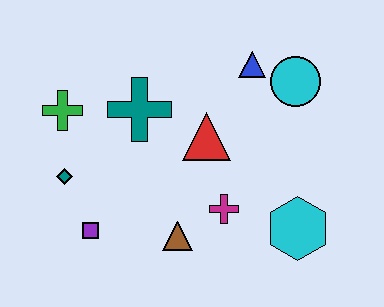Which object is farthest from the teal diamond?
The cyan circle is farthest from the teal diamond.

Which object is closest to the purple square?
The teal diamond is closest to the purple square.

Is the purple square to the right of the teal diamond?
Yes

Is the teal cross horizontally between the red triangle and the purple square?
Yes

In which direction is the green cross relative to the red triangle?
The green cross is to the left of the red triangle.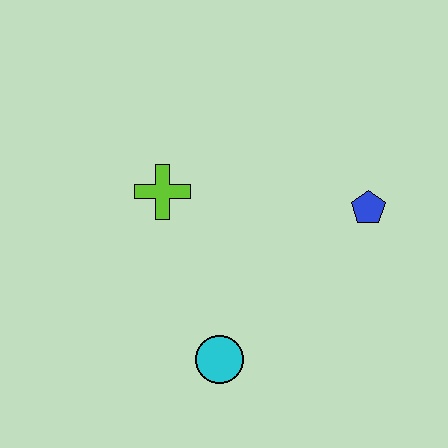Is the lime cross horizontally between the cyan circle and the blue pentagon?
No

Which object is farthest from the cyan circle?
The blue pentagon is farthest from the cyan circle.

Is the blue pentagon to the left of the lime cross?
No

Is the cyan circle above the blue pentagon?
No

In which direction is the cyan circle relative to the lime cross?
The cyan circle is below the lime cross.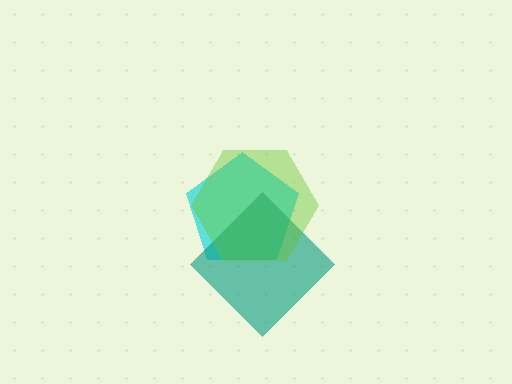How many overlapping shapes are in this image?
There are 3 overlapping shapes in the image.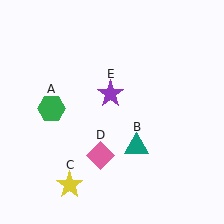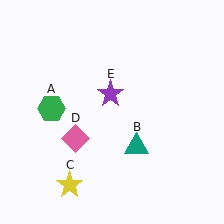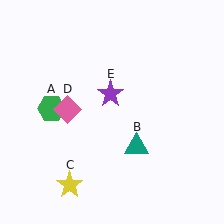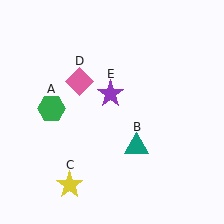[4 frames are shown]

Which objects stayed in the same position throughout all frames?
Green hexagon (object A) and teal triangle (object B) and yellow star (object C) and purple star (object E) remained stationary.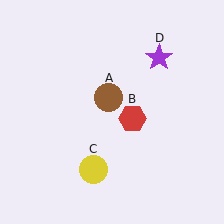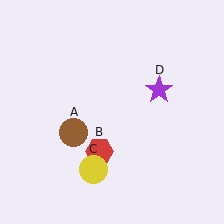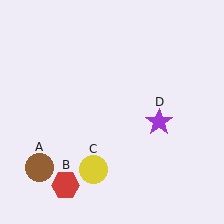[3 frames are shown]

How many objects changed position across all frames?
3 objects changed position: brown circle (object A), red hexagon (object B), purple star (object D).